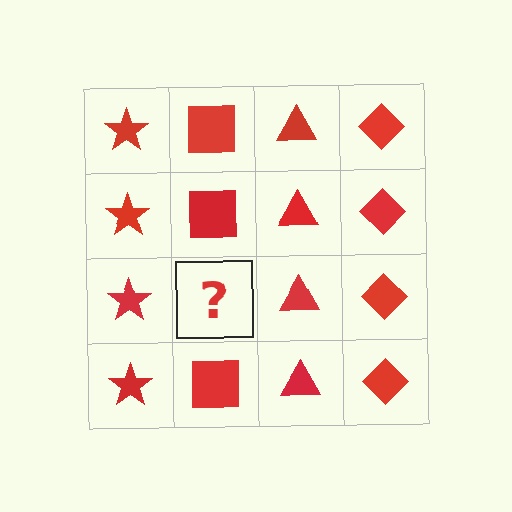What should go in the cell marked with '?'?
The missing cell should contain a red square.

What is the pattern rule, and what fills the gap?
The rule is that each column has a consistent shape. The gap should be filled with a red square.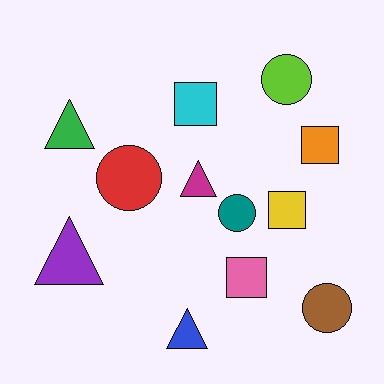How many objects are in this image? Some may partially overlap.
There are 12 objects.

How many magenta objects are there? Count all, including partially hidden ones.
There is 1 magenta object.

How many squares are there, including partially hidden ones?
There are 4 squares.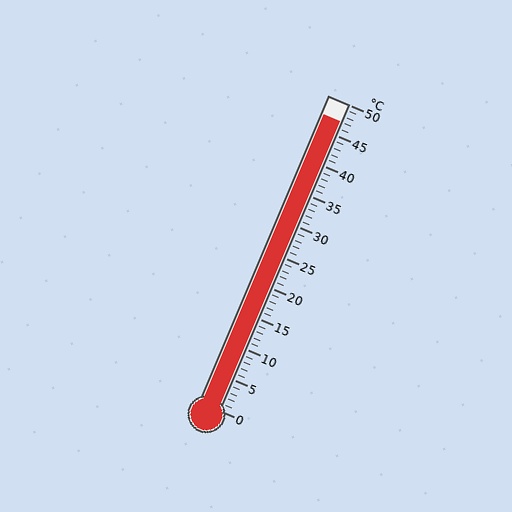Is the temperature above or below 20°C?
The temperature is above 20°C.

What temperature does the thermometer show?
The thermometer shows approximately 47°C.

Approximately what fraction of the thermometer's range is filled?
The thermometer is filled to approximately 95% of its range.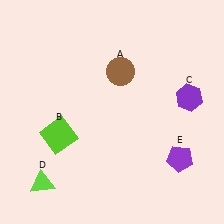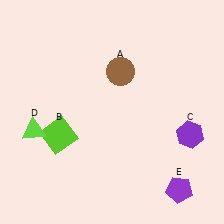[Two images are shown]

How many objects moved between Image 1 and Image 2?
3 objects moved between the two images.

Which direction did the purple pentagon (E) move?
The purple pentagon (E) moved down.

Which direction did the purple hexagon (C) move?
The purple hexagon (C) moved down.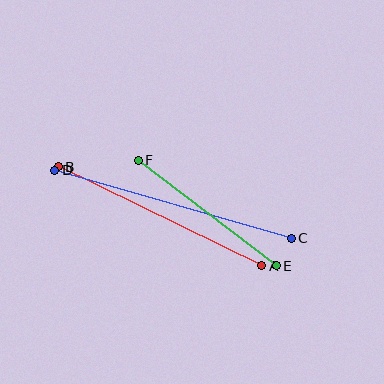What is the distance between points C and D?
The distance is approximately 246 pixels.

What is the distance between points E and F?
The distance is approximately 174 pixels.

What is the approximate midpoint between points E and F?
The midpoint is at approximately (207, 213) pixels.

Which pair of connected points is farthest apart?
Points C and D are farthest apart.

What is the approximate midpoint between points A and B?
The midpoint is at approximately (160, 216) pixels.